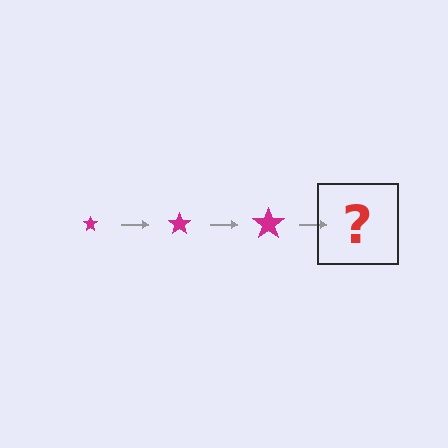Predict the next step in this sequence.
The next step is a magenta star, larger than the previous one.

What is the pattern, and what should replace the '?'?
The pattern is that the star gets progressively larger each step. The '?' should be a magenta star, larger than the previous one.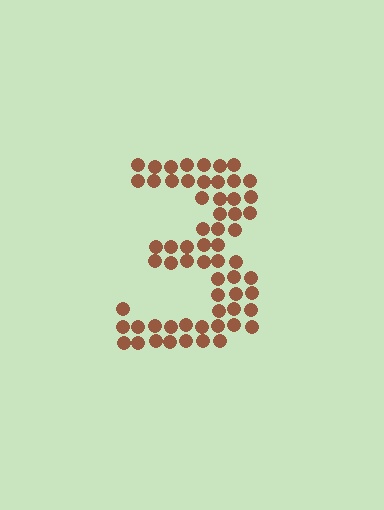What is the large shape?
The large shape is the digit 3.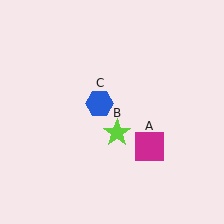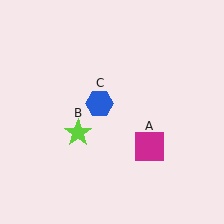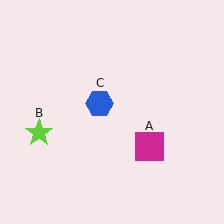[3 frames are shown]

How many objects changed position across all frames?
1 object changed position: lime star (object B).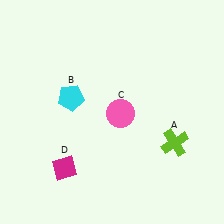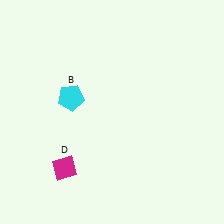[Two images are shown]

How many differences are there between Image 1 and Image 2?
There are 2 differences between the two images.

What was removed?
The lime cross (A), the pink circle (C) were removed in Image 2.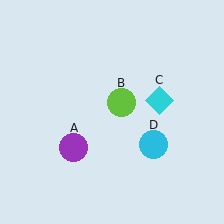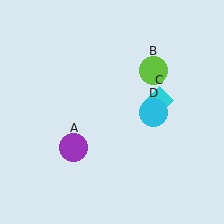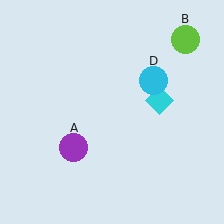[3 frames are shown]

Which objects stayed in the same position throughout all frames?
Purple circle (object A) and cyan diamond (object C) remained stationary.